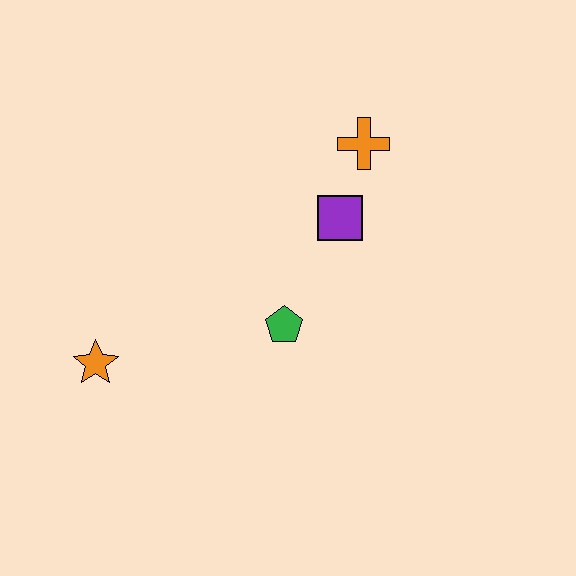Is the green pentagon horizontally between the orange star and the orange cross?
Yes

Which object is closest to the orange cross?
The purple square is closest to the orange cross.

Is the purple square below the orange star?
No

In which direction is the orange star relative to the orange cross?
The orange star is to the left of the orange cross.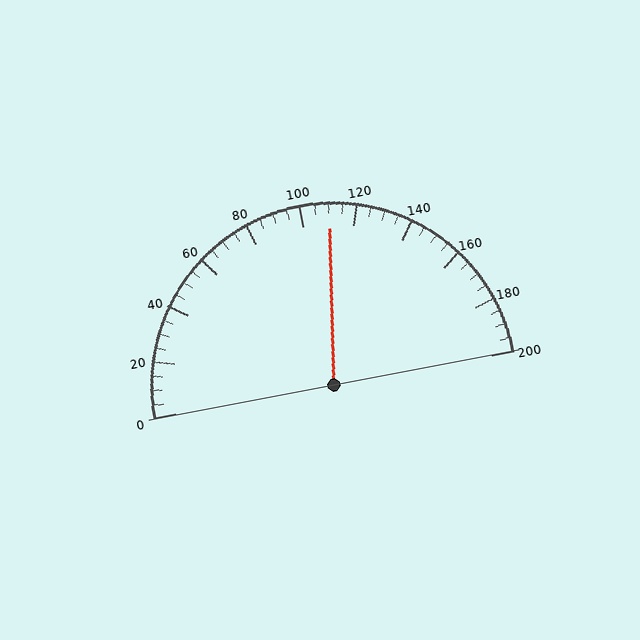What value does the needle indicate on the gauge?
The needle indicates approximately 110.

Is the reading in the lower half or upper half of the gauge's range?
The reading is in the upper half of the range (0 to 200).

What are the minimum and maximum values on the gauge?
The gauge ranges from 0 to 200.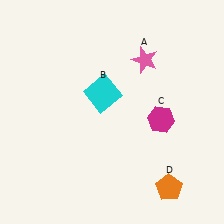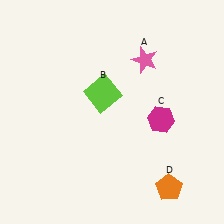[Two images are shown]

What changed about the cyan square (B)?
In Image 1, B is cyan. In Image 2, it changed to lime.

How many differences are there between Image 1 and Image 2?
There is 1 difference between the two images.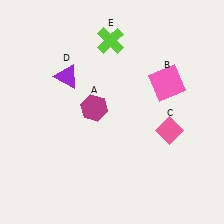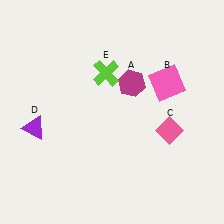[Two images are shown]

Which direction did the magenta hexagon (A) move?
The magenta hexagon (A) moved right.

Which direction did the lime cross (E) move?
The lime cross (E) moved down.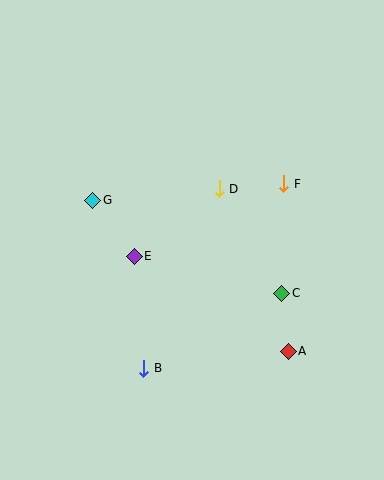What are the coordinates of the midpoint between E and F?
The midpoint between E and F is at (209, 220).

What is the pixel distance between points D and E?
The distance between D and E is 108 pixels.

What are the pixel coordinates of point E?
Point E is at (134, 256).